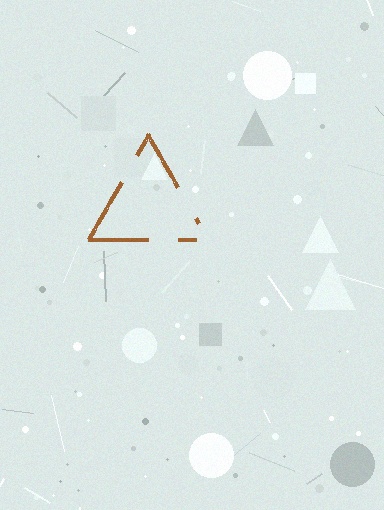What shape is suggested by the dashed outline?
The dashed outline suggests a triangle.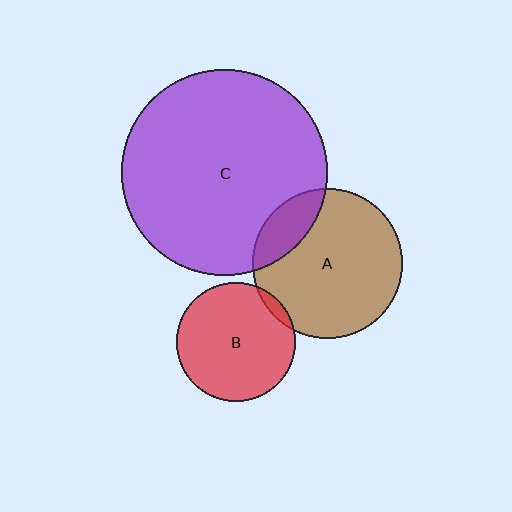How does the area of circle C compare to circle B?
Approximately 3.0 times.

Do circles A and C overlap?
Yes.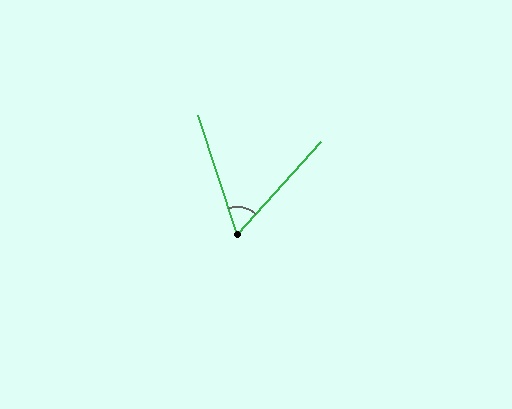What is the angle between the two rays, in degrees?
Approximately 60 degrees.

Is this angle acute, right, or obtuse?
It is acute.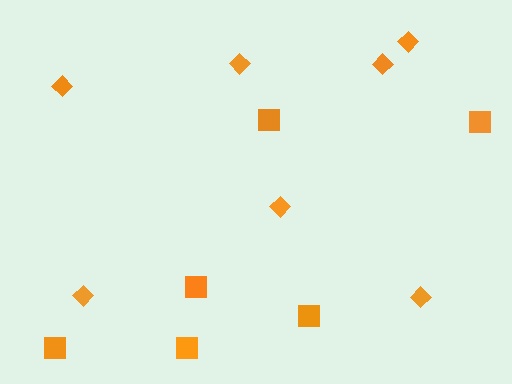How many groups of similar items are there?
There are 2 groups: one group of diamonds (7) and one group of squares (6).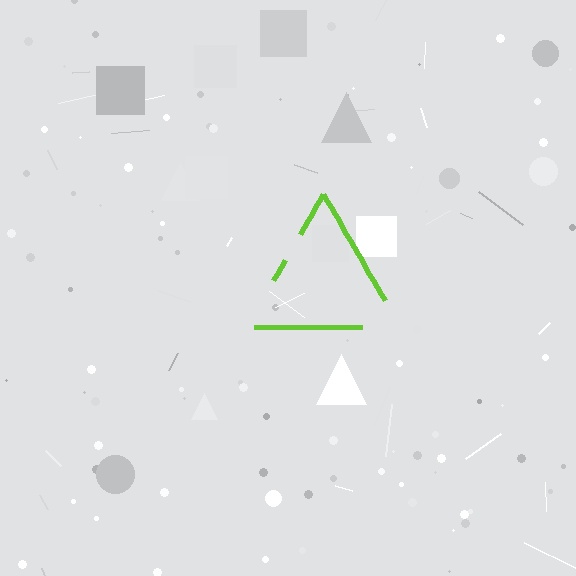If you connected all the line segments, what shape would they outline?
They would outline a triangle.